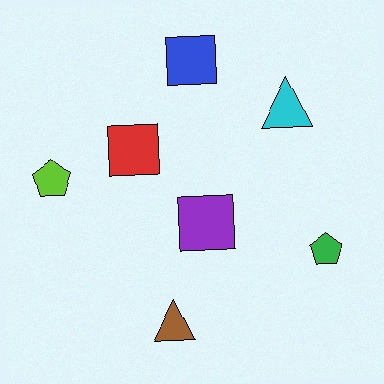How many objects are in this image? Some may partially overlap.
There are 7 objects.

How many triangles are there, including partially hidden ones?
There are 2 triangles.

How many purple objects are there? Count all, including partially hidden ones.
There is 1 purple object.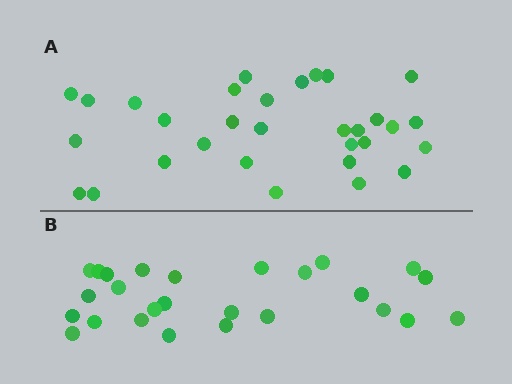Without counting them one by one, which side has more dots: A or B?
Region A (the top region) has more dots.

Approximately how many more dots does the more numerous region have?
Region A has about 5 more dots than region B.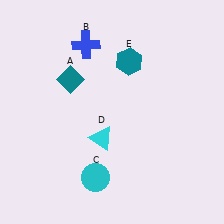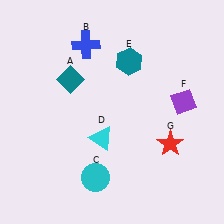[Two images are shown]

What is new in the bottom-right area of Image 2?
A red star (G) was added in the bottom-right area of Image 2.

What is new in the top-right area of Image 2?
A purple diamond (F) was added in the top-right area of Image 2.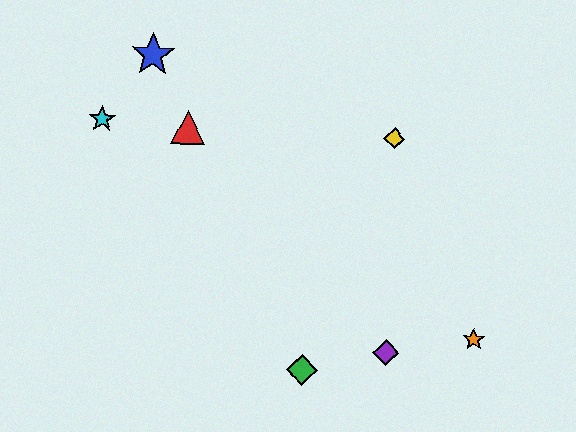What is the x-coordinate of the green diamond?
The green diamond is at x≈302.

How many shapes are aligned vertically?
2 shapes (the yellow diamond, the purple diamond) are aligned vertically.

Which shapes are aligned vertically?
The yellow diamond, the purple diamond are aligned vertically.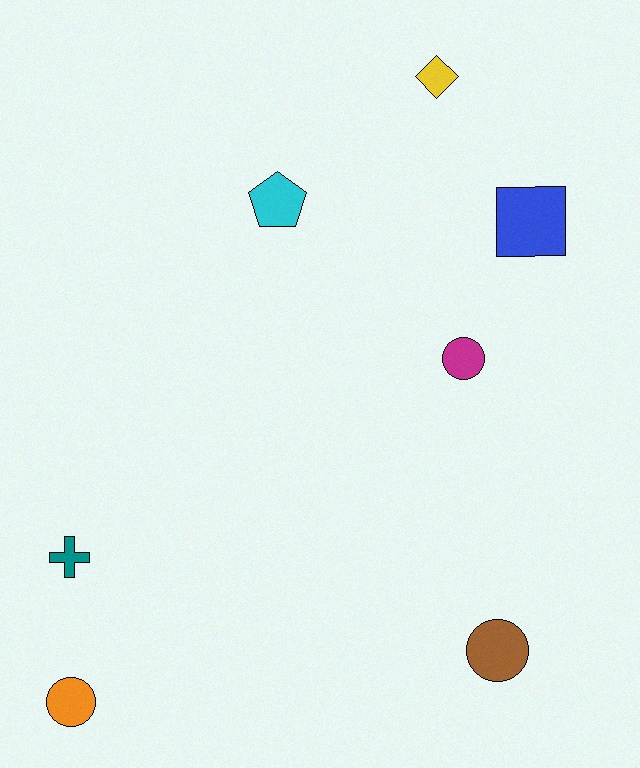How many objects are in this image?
There are 7 objects.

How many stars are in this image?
There are no stars.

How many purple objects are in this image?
There are no purple objects.